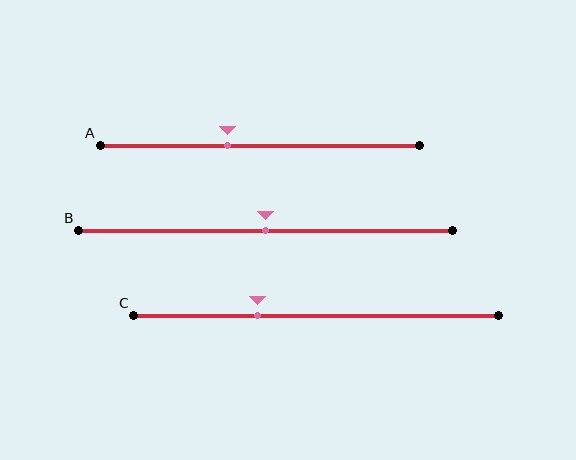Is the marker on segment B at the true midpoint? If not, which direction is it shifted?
Yes, the marker on segment B is at the true midpoint.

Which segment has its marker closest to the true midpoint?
Segment B has its marker closest to the true midpoint.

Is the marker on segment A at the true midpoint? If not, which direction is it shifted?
No, the marker on segment A is shifted to the left by about 10% of the segment length.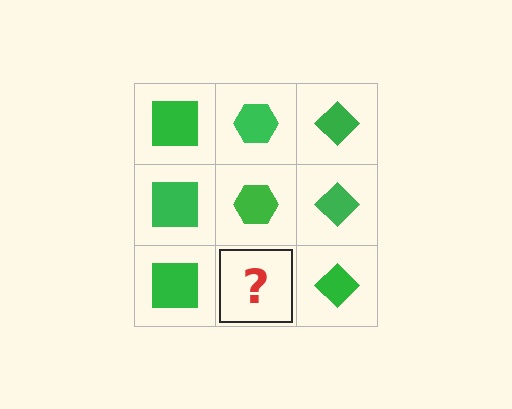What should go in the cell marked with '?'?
The missing cell should contain a green hexagon.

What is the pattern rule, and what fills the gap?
The rule is that each column has a consistent shape. The gap should be filled with a green hexagon.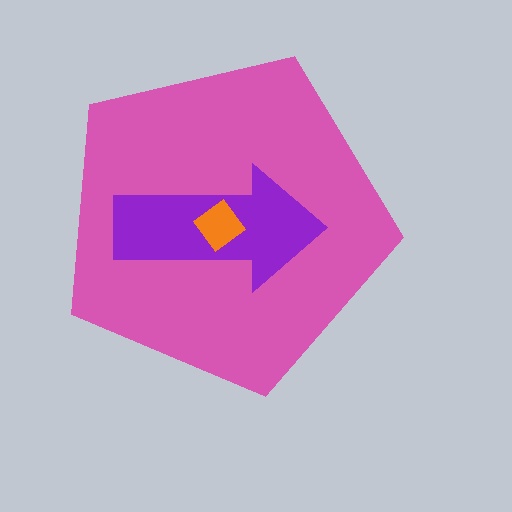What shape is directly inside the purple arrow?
The orange diamond.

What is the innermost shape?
The orange diamond.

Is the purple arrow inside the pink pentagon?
Yes.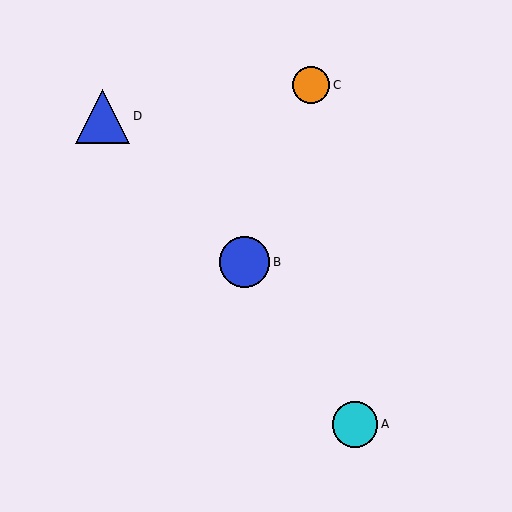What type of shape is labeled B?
Shape B is a blue circle.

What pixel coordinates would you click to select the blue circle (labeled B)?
Click at (245, 262) to select the blue circle B.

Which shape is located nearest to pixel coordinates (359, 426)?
The cyan circle (labeled A) at (355, 424) is nearest to that location.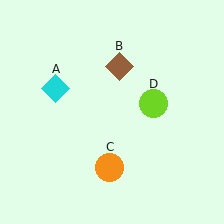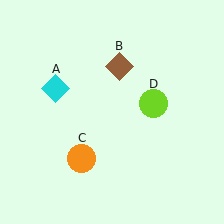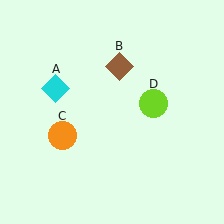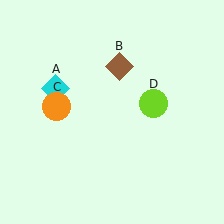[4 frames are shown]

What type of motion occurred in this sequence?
The orange circle (object C) rotated clockwise around the center of the scene.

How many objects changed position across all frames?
1 object changed position: orange circle (object C).